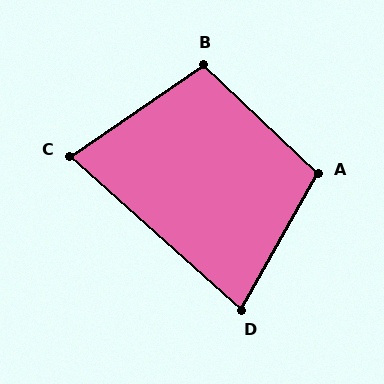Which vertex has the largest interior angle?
A, at approximately 104 degrees.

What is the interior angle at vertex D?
Approximately 78 degrees (acute).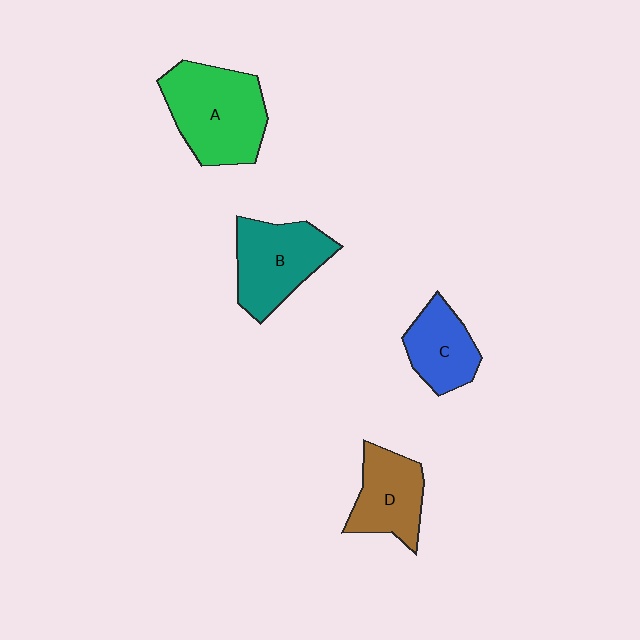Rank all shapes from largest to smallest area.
From largest to smallest: A (green), B (teal), D (brown), C (blue).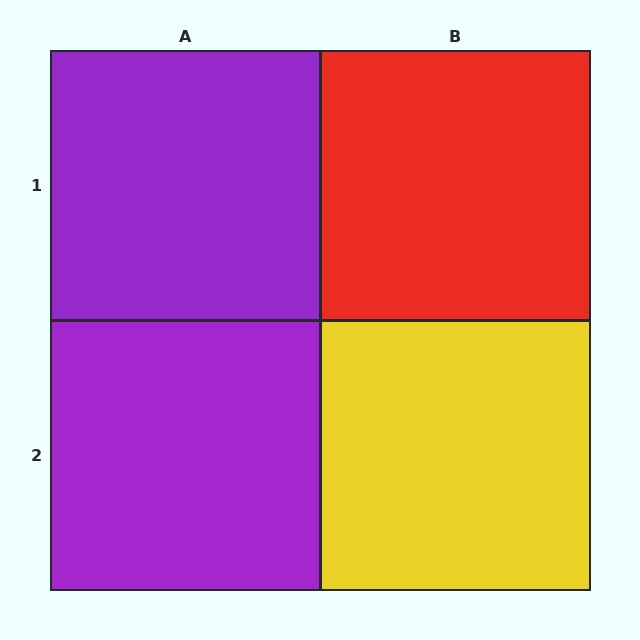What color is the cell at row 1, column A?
Purple.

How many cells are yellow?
1 cell is yellow.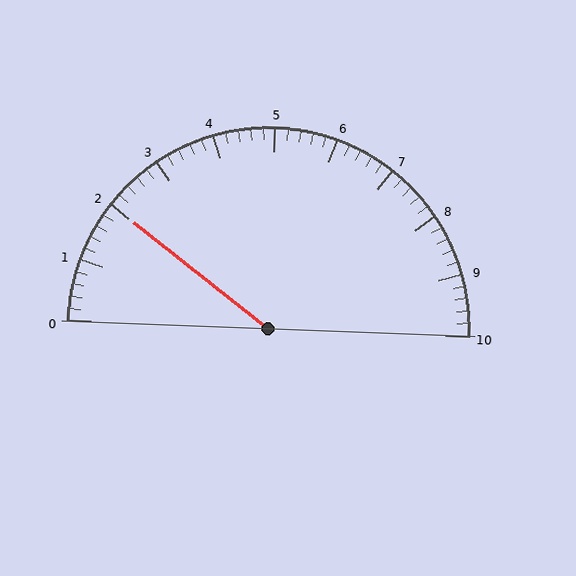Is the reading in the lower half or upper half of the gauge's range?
The reading is in the lower half of the range (0 to 10).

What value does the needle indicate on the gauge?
The needle indicates approximately 2.0.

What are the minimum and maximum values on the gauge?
The gauge ranges from 0 to 10.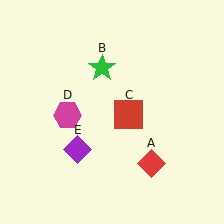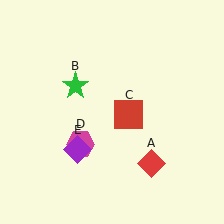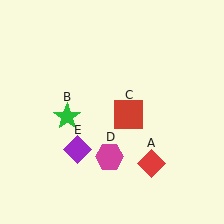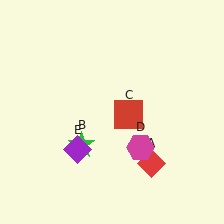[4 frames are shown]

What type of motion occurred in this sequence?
The green star (object B), magenta hexagon (object D) rotated counterclockwise around the center of the scene.